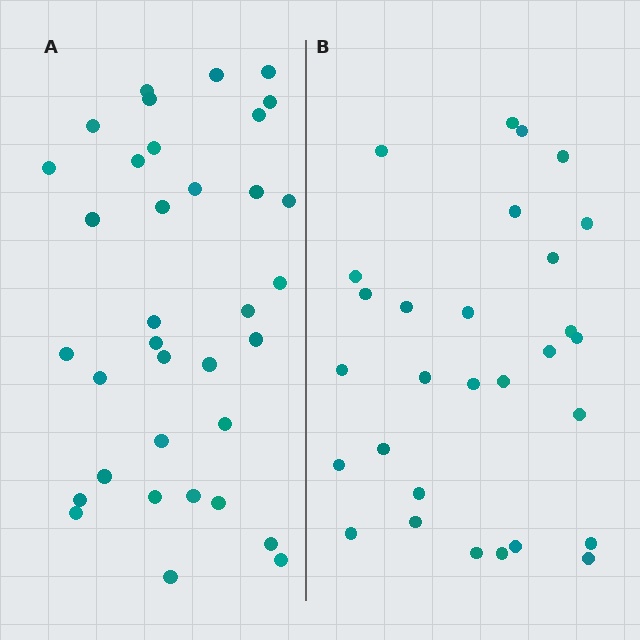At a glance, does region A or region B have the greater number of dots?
Region A (the left region) has more dots.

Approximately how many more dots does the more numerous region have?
Region A has about 6 more dots than region B.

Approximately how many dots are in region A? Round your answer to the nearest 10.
About 40 dots. (The exact count is 35, which rounds to 40.)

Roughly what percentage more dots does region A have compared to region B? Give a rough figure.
About 20% more.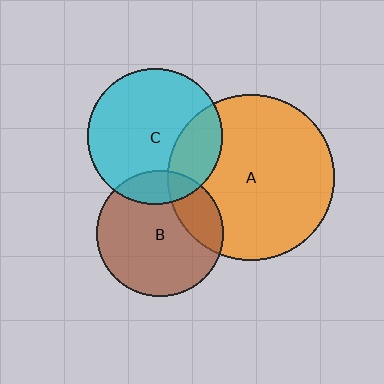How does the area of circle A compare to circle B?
Approximately 1.7 times.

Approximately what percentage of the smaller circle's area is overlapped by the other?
Approximately 20%.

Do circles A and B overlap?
Yes.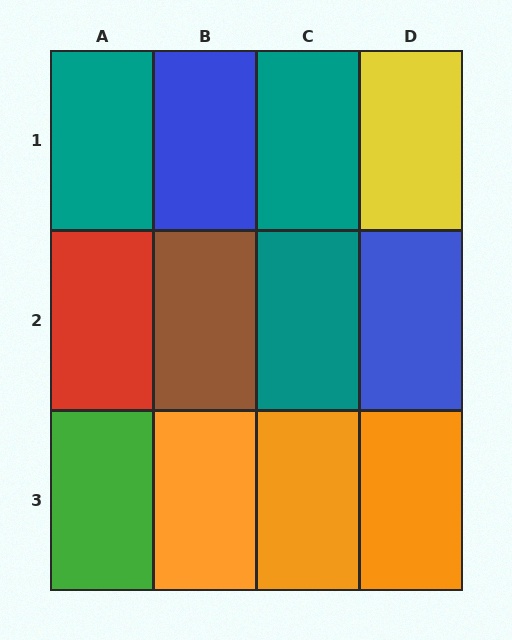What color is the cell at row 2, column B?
Brown.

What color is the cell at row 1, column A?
Teal.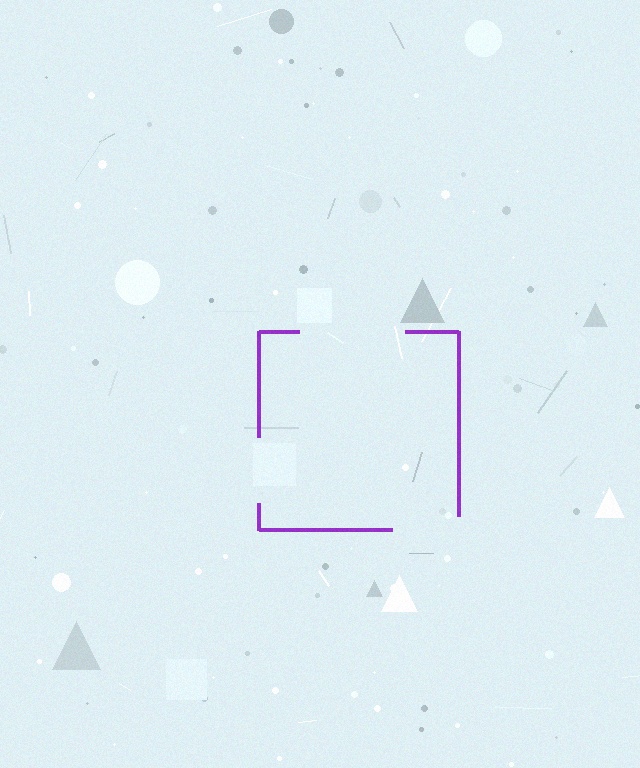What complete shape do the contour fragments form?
The contour fragments form a square.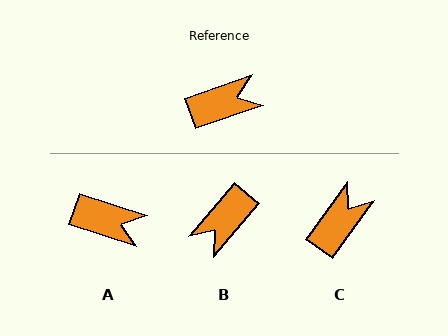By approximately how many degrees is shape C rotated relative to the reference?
Approximately 35 degrees counter-clockwise.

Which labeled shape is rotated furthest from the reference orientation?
B, about 149 degrees away.